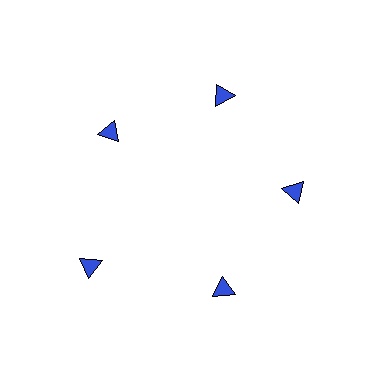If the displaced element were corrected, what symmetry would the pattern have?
It would have 5-fold rotational symmetry — the pattern would map onto itself every 72 degrees.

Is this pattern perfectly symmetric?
No. The 5 blue triangles are arranged in a ring, but one element near the 8 o'clock position is pushed outward from the center, breaking the 5-fold rotational symmetry.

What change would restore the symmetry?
The symmetry would be restored by moving it inward, back onto the ring so that all 5 triangles sit at equal angles and equal distance from the center.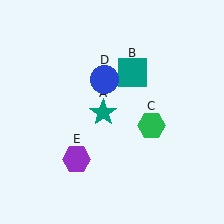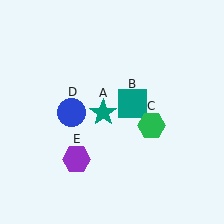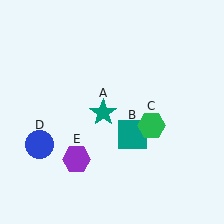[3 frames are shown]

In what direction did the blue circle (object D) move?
The blue circle (object D) moved down and to the left.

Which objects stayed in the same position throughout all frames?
Teal star (object A) and green hexagon (object C) and purple hexagon (object E) remained stationary.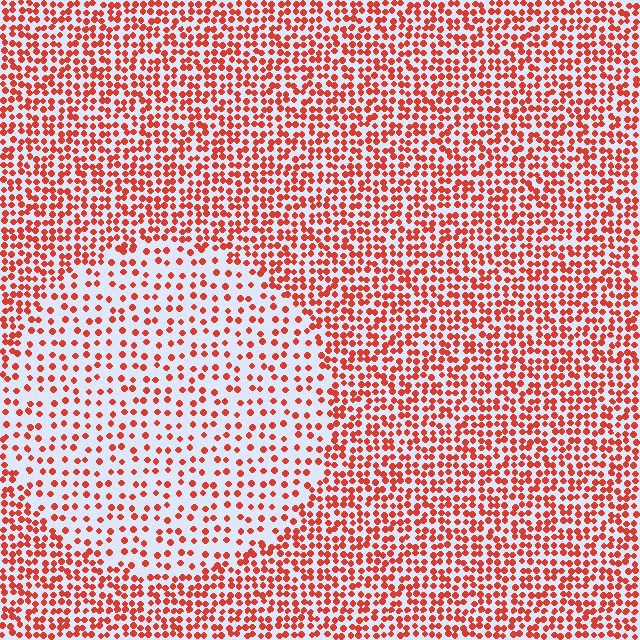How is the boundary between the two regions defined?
The boundary is defined by a change in element density (approximately 2.1x ratio). All elements are the same color, size, and shape.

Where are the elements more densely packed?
The elements are more densely packed outside the circle boundary.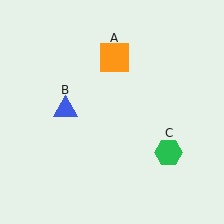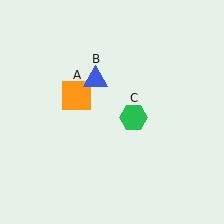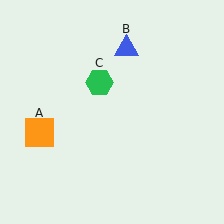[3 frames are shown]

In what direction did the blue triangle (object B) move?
The blue triangle (object B) moved up and to the right.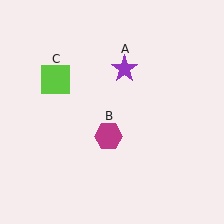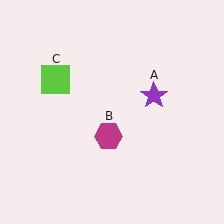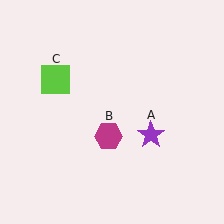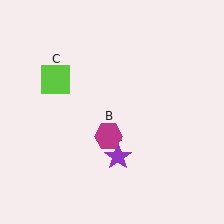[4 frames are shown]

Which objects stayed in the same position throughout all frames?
Magenta hexagon (object B) and lime square (object C) remained stationary.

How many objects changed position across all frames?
1 object changed position: purple star (object A).